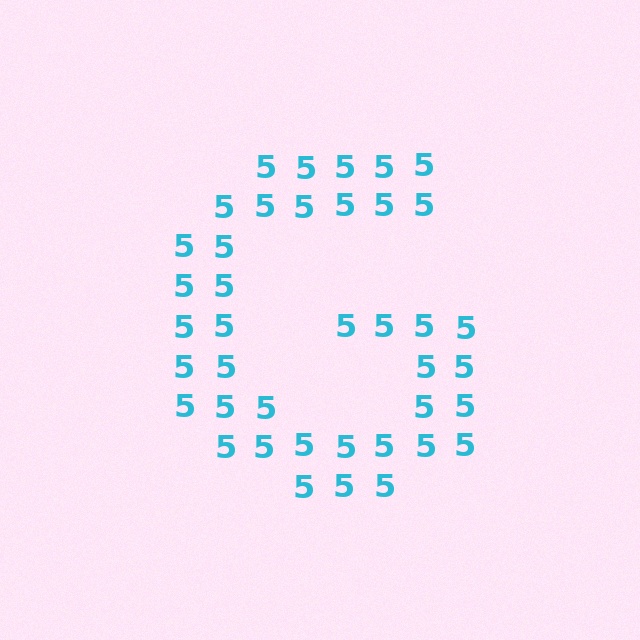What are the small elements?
The small elements are digit 5's.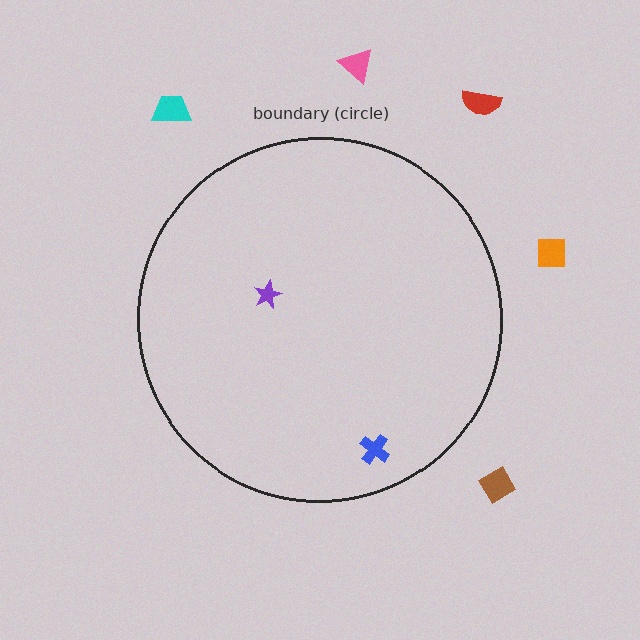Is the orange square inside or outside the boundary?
Outside.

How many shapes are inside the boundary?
2 inside, 5 outside.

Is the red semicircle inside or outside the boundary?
Outside.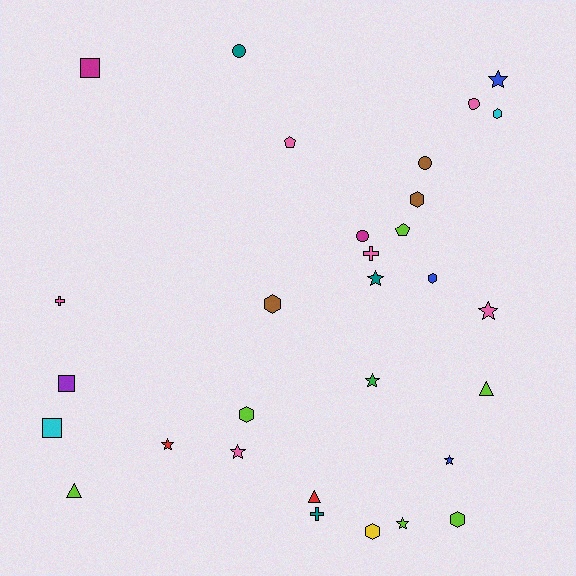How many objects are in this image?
There are 30 objects.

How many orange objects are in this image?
There are no orange objects.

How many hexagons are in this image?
There are 7 hexagons.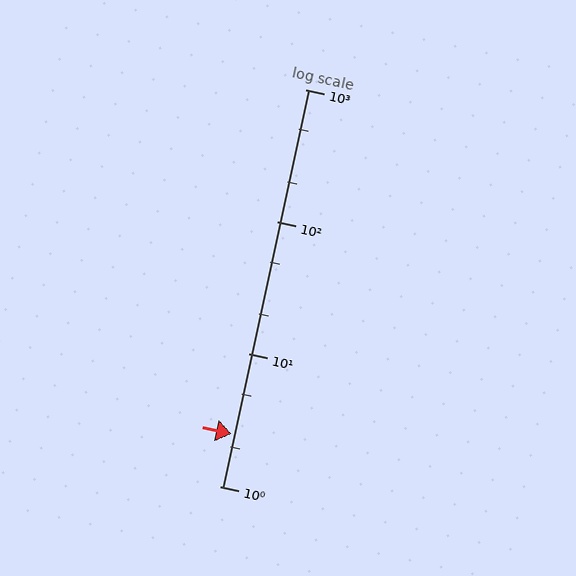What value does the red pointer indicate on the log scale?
The pointer indicates approximately 2.5.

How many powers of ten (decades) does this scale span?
The scale spans 3 decades, from 1 to 1000.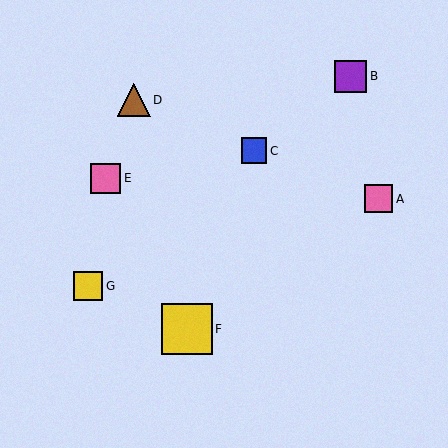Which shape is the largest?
The yellow square (labeled F) is the largest.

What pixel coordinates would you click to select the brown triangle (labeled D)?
Click at (134, 100) to select the brown triangle D.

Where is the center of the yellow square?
The center of the yellow square is at (187, 329).